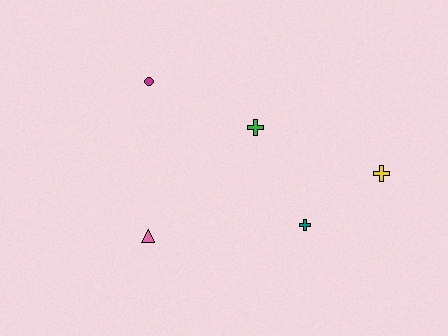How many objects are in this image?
There are 5 objects.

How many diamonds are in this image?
There are no diamonds.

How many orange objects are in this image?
There are no orange objects.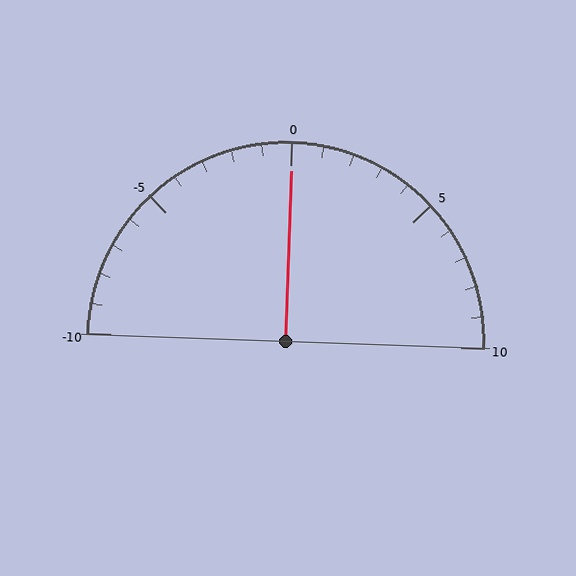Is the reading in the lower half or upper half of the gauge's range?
The reading is in the upper half of the range (-10 to 10).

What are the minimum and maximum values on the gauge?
The gauge ranges from -10 to 10.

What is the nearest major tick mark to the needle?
The nearest major tick mark is 0.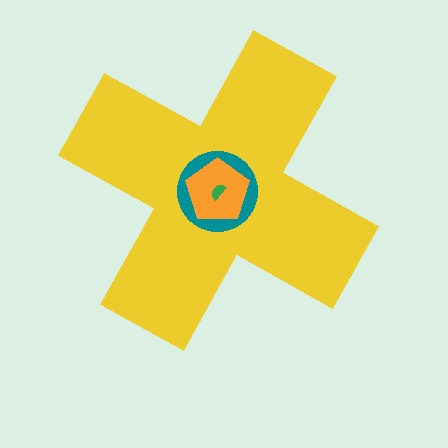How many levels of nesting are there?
4.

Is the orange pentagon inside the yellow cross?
Yes.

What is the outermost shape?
The yellow cross.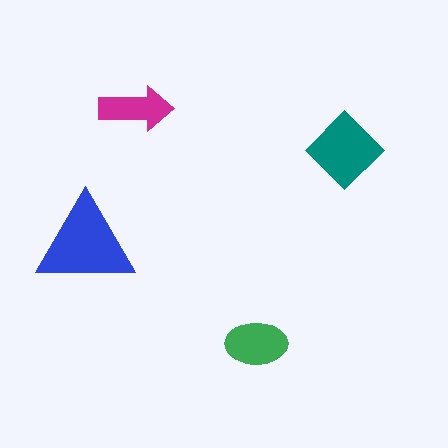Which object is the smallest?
The magenta arrow.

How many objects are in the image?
There are 4 objects in the image.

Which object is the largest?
The blue triangle.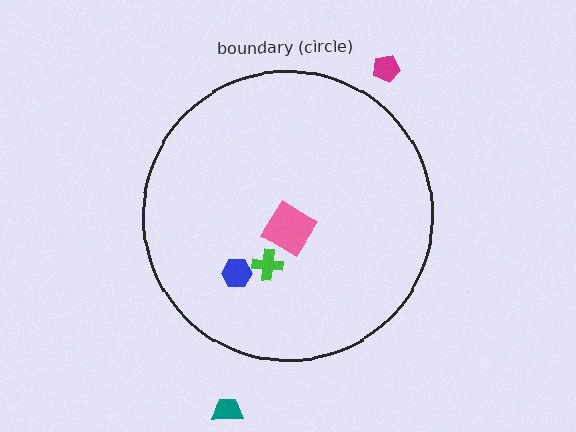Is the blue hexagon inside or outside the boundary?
Inside.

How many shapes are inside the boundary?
3 inside, 2 outside.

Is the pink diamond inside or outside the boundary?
Inside.